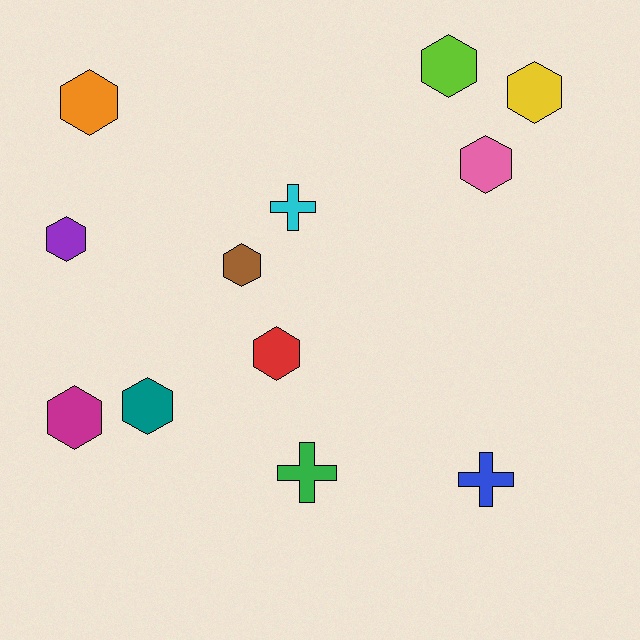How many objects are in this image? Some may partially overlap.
There are 12 objects.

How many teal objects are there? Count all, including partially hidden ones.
There is 1 teal object.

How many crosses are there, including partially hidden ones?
There are 3 crosses.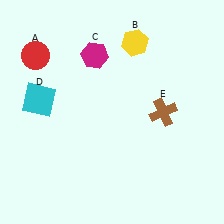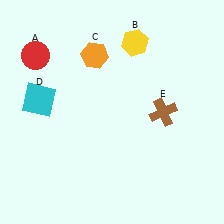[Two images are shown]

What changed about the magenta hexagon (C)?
In Image 1, C is magenta. In Image 2, it changed to orange.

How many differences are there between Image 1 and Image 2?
There is 1 difference between the two images.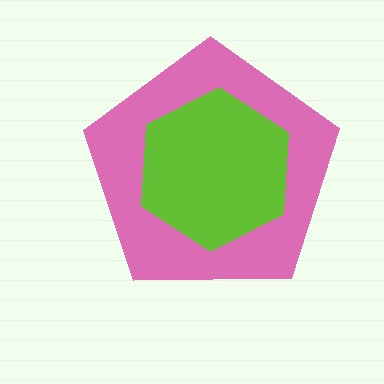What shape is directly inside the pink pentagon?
The lime hexagon.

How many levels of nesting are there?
2.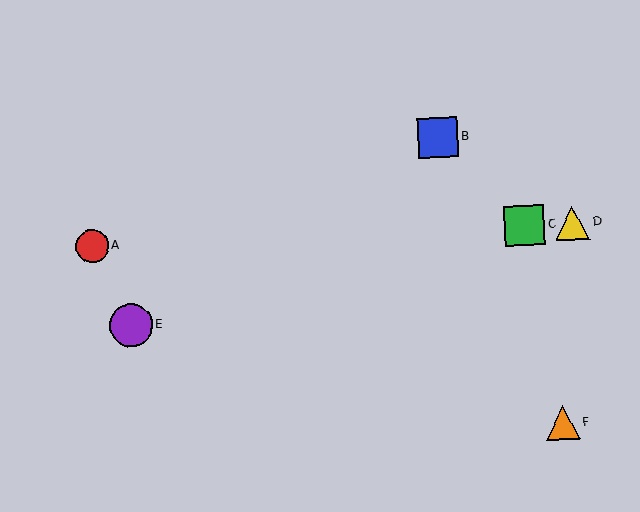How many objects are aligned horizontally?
3 objects (A, C, D) are aligned horizontally.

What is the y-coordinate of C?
Object C is at y≈225.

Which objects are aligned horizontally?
Objects A, C, D are aligned horizontally.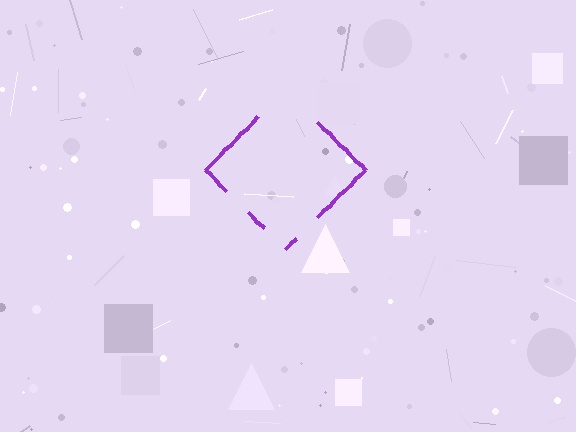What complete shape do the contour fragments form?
The contour fragments form a diamond.